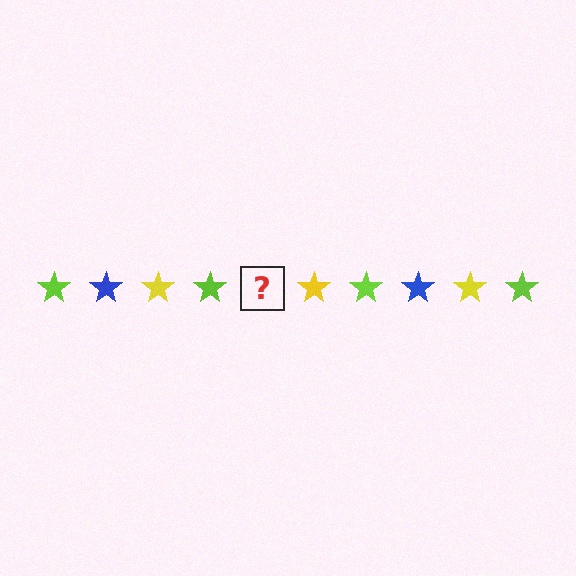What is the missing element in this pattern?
The missing element is a blue star.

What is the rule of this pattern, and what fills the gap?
The rule is that the pattern cycles through lime, blue, yellow stars. The gap should be filled with a blue star.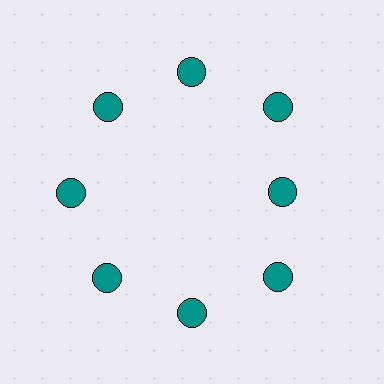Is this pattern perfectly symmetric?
No. The 8 teal circles are arranged in a ring, but one element near the 3 o'clock position is pulled inward toward the center, breaking the 8-fold rotational symmetry.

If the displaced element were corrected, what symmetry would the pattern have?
It would have 8-fold rotational symmetry — the pattern would map onto itself every 45 degrees.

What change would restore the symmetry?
The symmetry would be restored by moving it outward, back onto the ring so that all 8 circles sit at equal angles and equal distance from the center.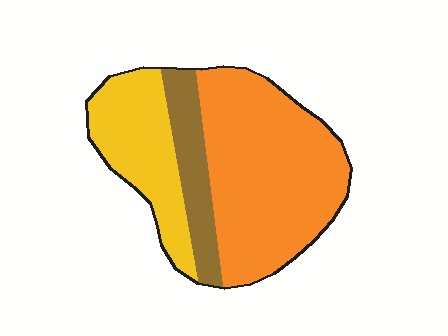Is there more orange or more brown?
Orange.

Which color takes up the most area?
Orange, at roughly 55%.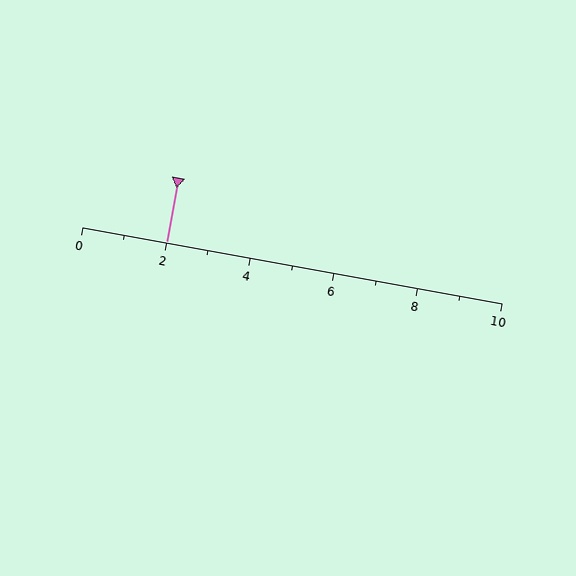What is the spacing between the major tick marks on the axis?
The major ticks are spaced 2 apart.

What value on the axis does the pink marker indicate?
The marker indicates approximately 2.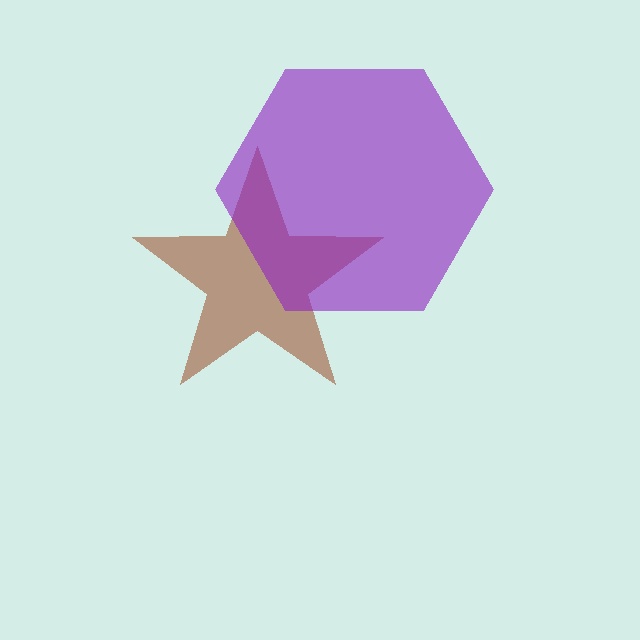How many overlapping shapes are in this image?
There are 2 overlapping shapes in the image.